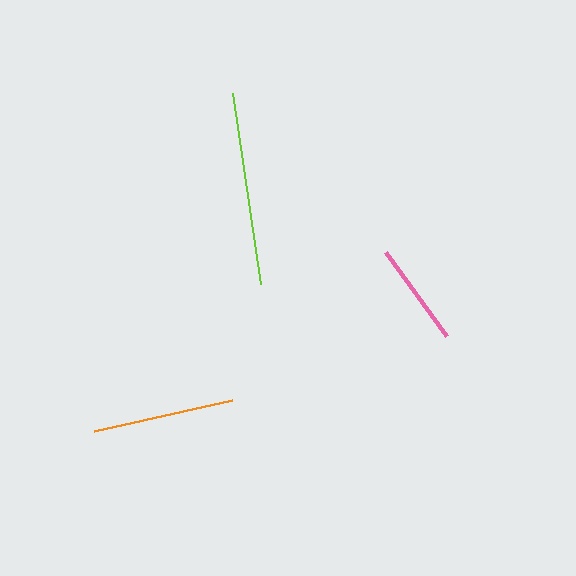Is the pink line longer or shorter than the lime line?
The lime line is longer than the pink line.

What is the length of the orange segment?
The orange segment is approximately 142 pixels long.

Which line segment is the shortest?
The pink line is the shortest at approximately 104 pixels.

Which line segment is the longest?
The lime line is the longest at approximately 193 pixels.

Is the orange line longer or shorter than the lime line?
The lime line is longer than the orange line.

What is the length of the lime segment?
The lime segment is approximately 193 pixels long.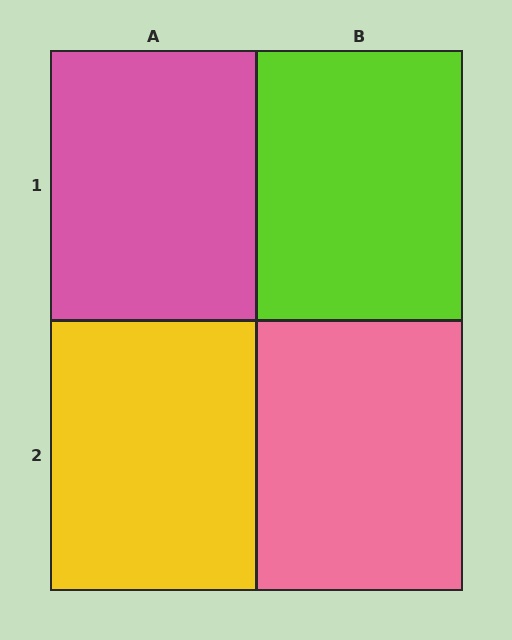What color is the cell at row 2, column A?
Yellow.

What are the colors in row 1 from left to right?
Pink, lime.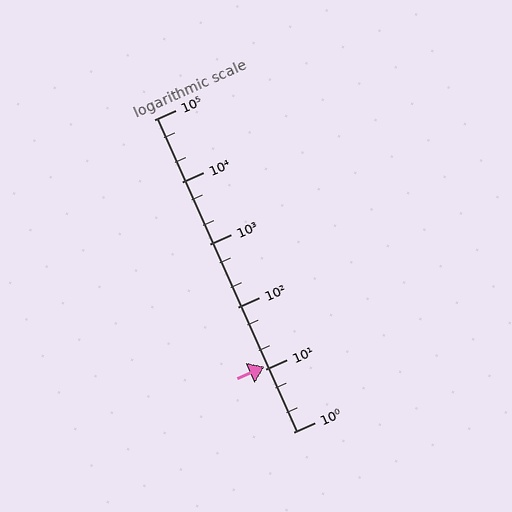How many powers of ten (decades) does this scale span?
The scale spans 5 decades, from 1 to 100000.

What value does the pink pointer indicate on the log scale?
The pointer indicates approximately 11.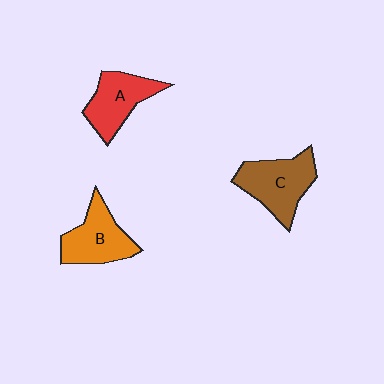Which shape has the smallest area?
Shape A (red).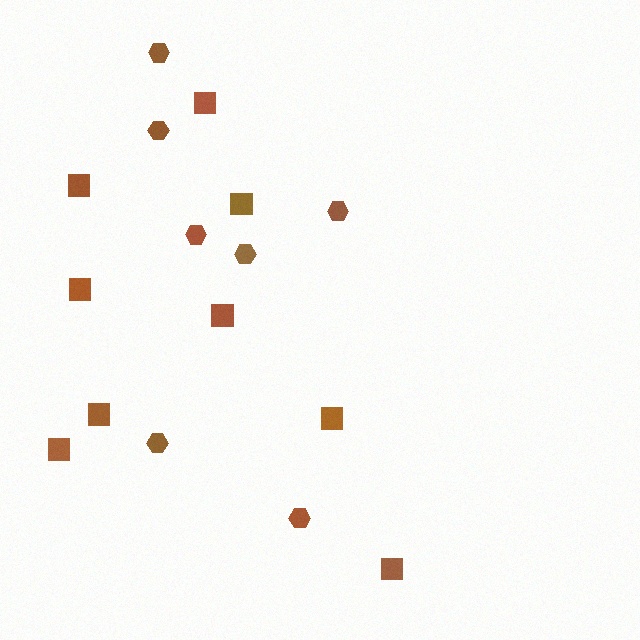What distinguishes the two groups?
There are 2 groups: one group of hexagons (7) and one group of squares (9).